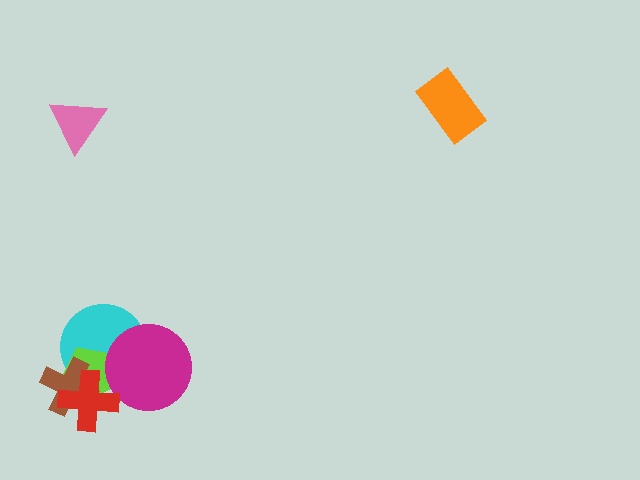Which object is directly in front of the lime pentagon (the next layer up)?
The brown cross is directly in front of the lime pentagon.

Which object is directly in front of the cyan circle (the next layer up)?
The lime pentagon is directly in front of the cyan circle.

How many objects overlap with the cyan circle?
4 objects overlap with the cyan circle.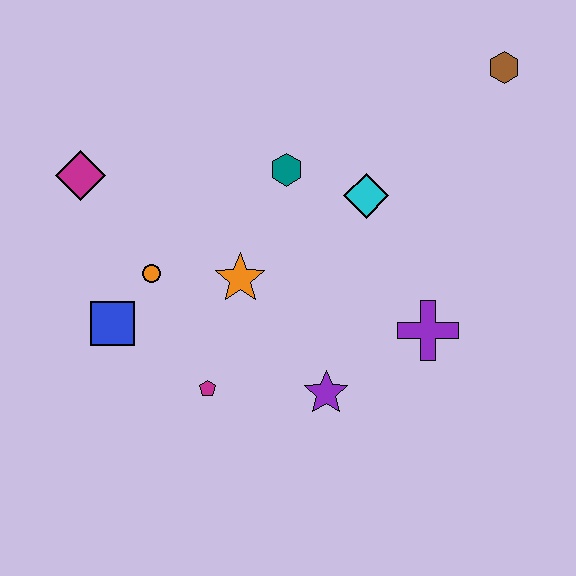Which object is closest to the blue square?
The orange circle is closest to the blue square.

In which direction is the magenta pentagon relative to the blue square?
The magenta pentagon is to the right of the blue square.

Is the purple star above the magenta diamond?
No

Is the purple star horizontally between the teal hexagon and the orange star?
No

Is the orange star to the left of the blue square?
No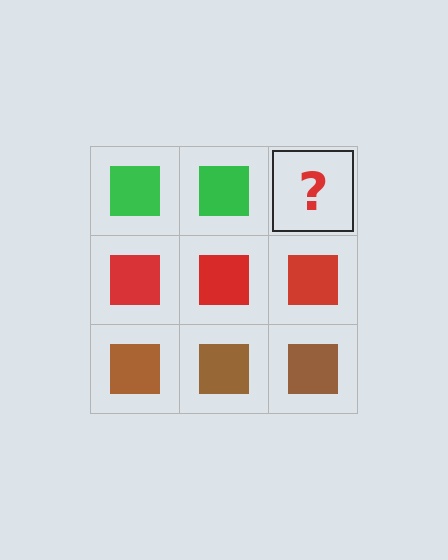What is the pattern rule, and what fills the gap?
The rule is that each row has a consistent color. The gap should be filled with a green square.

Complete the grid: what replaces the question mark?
The question mark should be replaced with a green square.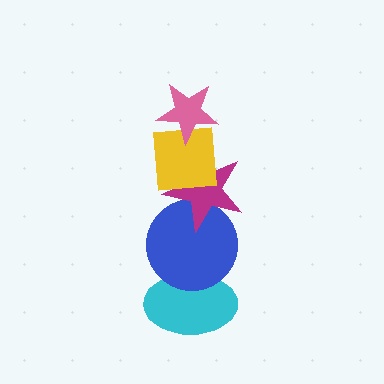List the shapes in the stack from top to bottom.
From top to bottom: the pink star, the yellow square, the magenta star, the blue circle, the cyan ellipse.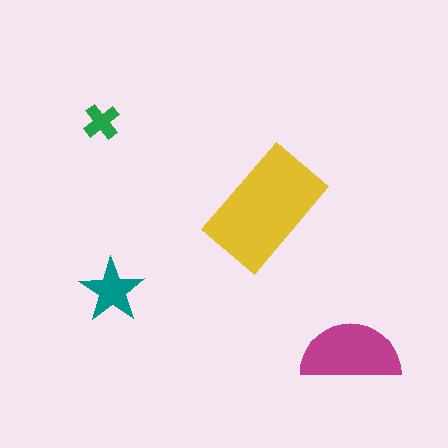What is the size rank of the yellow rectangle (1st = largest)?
1st.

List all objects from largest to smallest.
The yellow rectangle, the magenta semicircle, the teal star, the green cross.